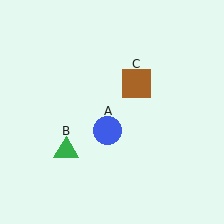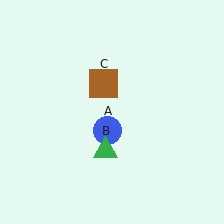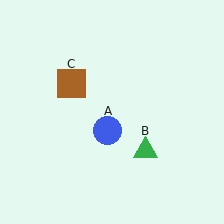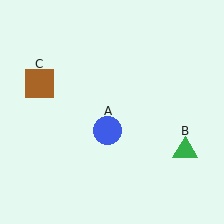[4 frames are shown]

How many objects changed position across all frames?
2 objects changed position: green triangle (object B), brown square (object C).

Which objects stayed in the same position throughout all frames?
Blue circle (object A) remained stationary.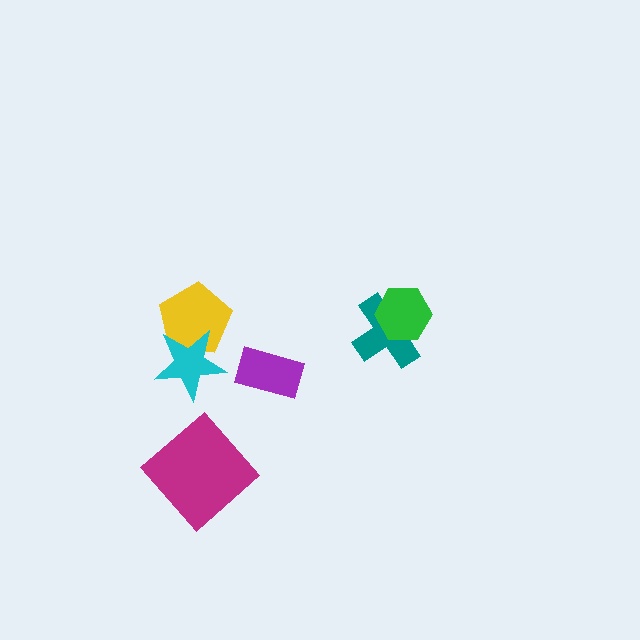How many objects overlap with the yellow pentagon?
1 object overlaps with the yellow pentagon.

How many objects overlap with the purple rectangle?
0 objects overlap with the purple rectangle.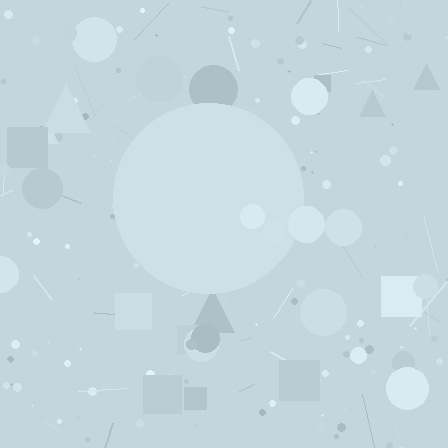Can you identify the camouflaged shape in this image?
The camouflaged shape is a circle.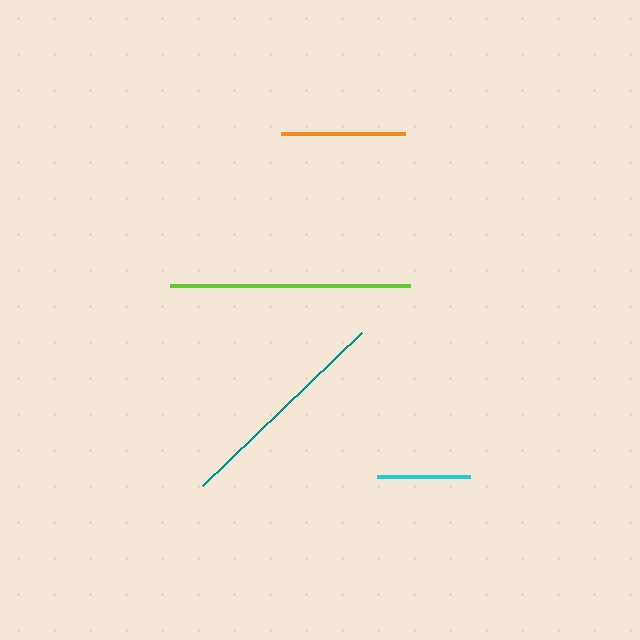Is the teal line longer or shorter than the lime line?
The lime line is longer than the teal line.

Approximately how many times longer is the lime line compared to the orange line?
The lime line is approximately 1.9 times the length of the orange line.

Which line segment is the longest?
The lime line is the longest at approximately 240 pixels.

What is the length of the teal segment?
The teal segment is approximately 220 pixels long.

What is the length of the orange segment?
The orange segment is approximately 124 pixels long.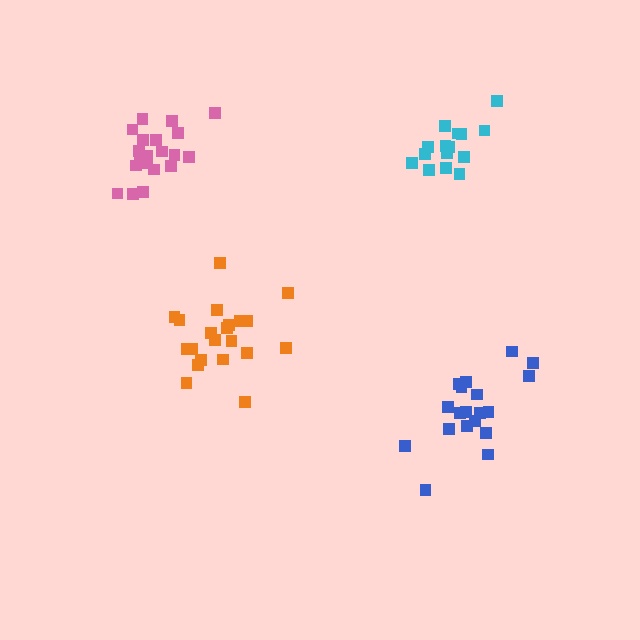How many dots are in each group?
Group 1: 19 dots, Group 2: 21 dots, Group 3: 20 dots, Group 4: 15 dots (75 total).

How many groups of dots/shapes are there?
There are 4 groups.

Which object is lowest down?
The blue cluster is bottommost.